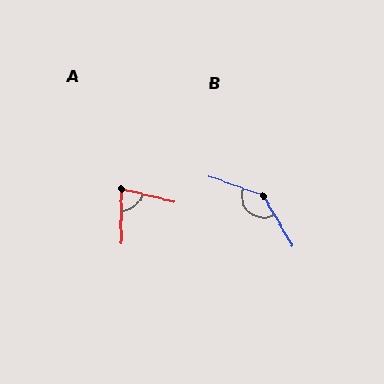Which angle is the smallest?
A, at approximately 76 degrees.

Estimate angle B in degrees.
Approximately 140 degrees.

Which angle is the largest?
B, at approximately 140 degrees.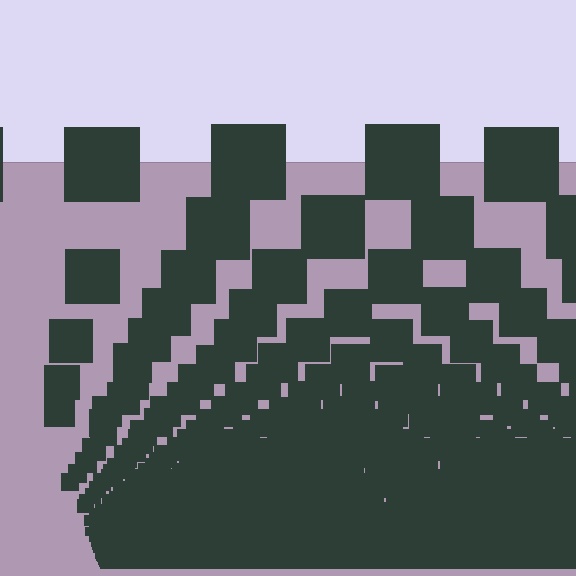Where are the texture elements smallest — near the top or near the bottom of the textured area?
Near the bottom.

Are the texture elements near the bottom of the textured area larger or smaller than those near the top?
Smaller. The gradient is inverted — elements near the bottom are smaller and denser.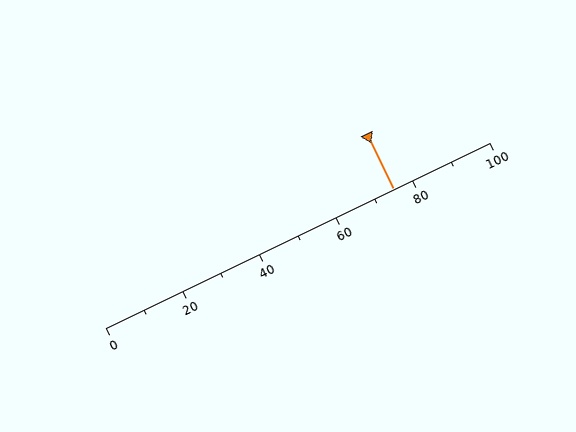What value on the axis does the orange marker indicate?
The marker indicates approximately 75.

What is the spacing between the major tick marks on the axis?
The major ticks are spaced 20 apart.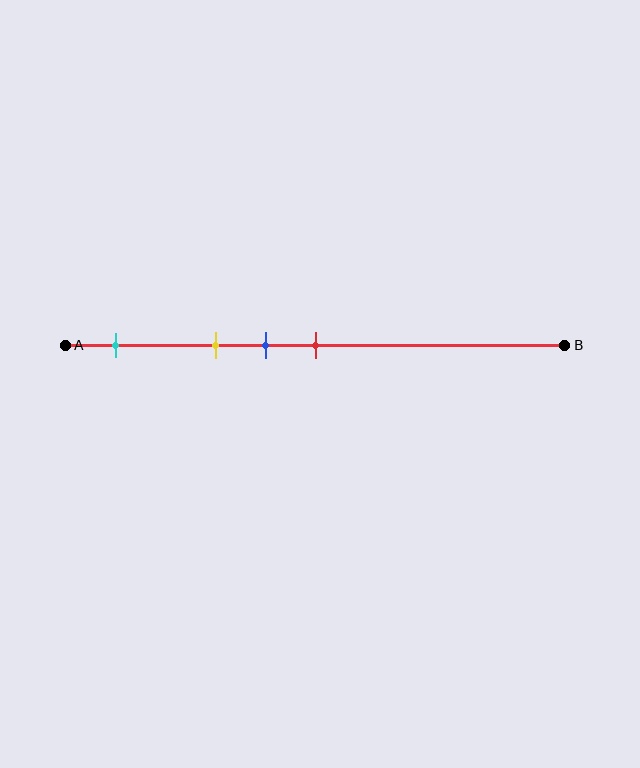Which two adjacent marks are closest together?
The blue and red marks are the closest adjacent pair.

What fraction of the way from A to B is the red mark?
The red mark is approximately 50% (0.5) of the way from A to B.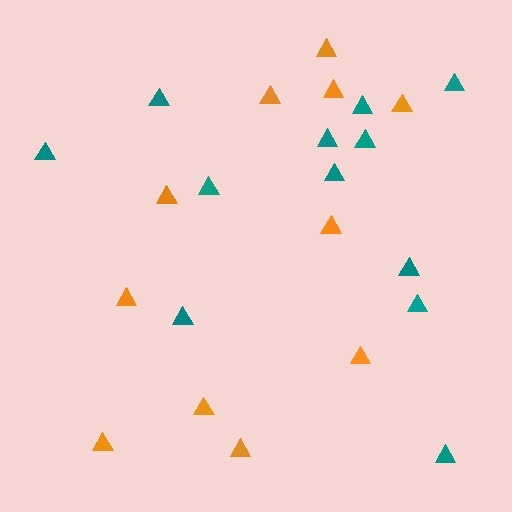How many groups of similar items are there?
There are 2 groups: one group of orange triangles (11) and one group of teal triangles (12).